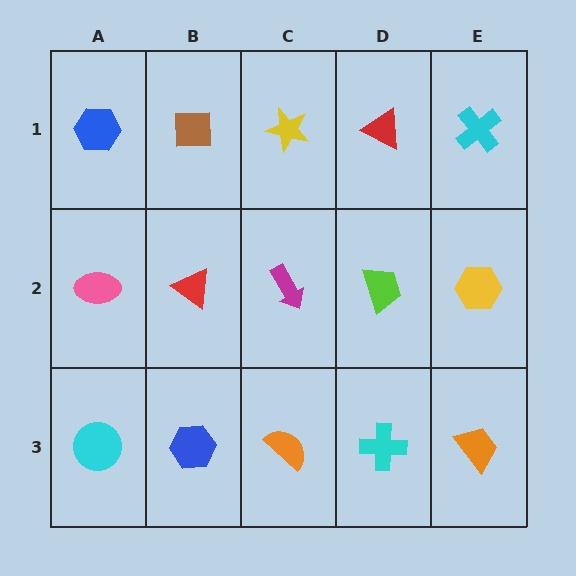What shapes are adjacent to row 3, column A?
A pink ellipse (row 2, column A), a blue hexagon (row 3, column B).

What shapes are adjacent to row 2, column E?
A cyan cross (row 1, column E), an orange trapezoid (row 3, column E), a lime trapezoid (row 2, column D).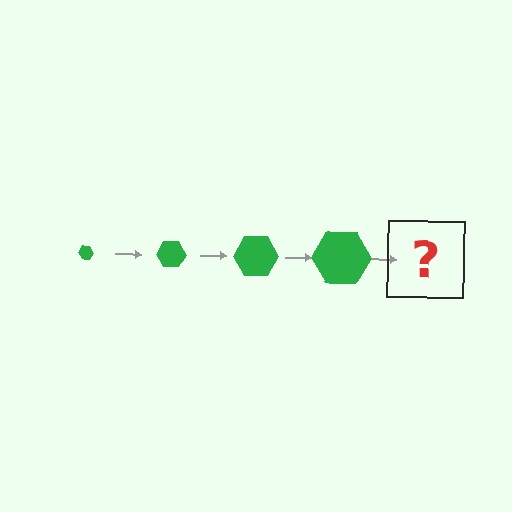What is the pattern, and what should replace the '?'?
The pattern is that the hexagon gets progressively larger each step. The '?' should be a green hexagon, larger than the previous one.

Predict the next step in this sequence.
The next step is a green hexagon, larger than the previous one.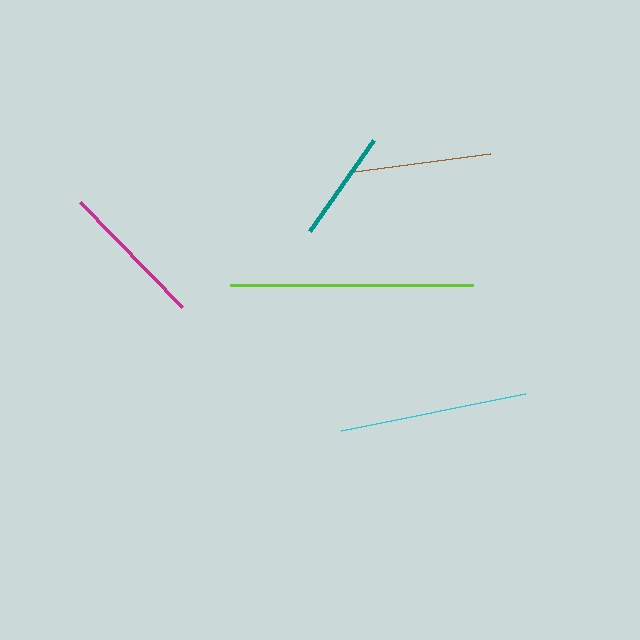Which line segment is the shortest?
The teal line is the shortest at approximately 111 pixels.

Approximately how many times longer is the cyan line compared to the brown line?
The cyan line is approximately 1.4 times the length of the brown line.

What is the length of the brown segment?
The brown segment is approximately 138 pixels long.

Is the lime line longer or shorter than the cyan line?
The lime line is longer than the cyan line.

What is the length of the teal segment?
The teal segment is approximately 111 pixels long.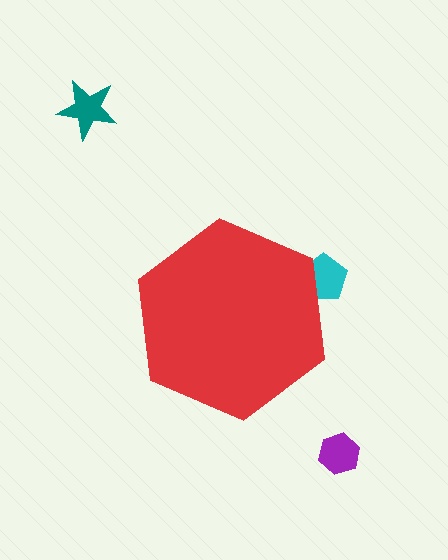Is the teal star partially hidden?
No, the teal star is fully visible.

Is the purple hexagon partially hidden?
No, the purple hexagon is fully visible.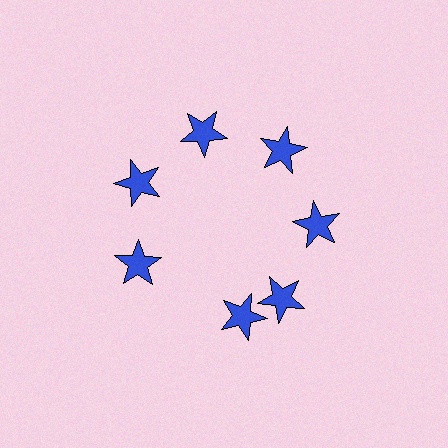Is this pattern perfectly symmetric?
No. The 7 blue stars are arranged in a ring, but one element near the 6 o'clock position is rotated out of alignment along the ring, breaking the 7-fold rotational symmetry.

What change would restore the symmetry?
The symmetry would be restored by rotating it back into even spacing with its neighbors so that all 7 stars sit at equal angles and equal distance from the center.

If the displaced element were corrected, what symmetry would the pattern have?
It would have 7-fold rotational symmetry — the pattern would map onto itself every 51 degrees.